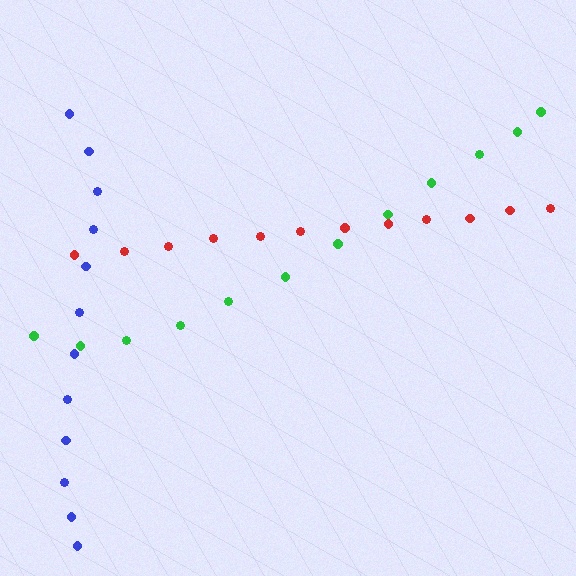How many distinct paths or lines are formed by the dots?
There are 3 distinct paths.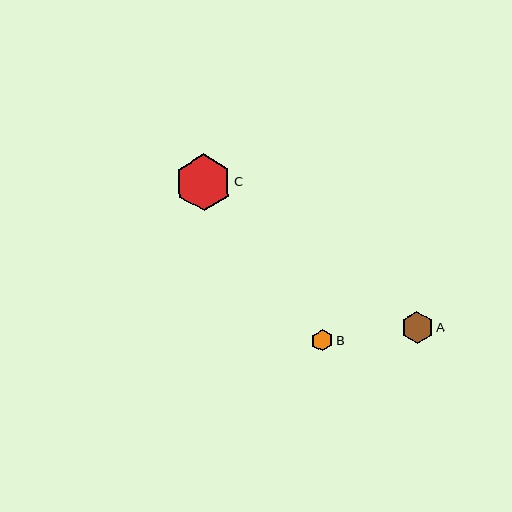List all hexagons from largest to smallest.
From largest to smallest: C, A, B.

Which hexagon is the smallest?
Hexagon B is the smallest with a size of approximately 21 pixels.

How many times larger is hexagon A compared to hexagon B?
Hexagon A is approximately 1.5 times the size of hexagon B.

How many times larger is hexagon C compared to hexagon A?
Hexagon C is approximately 1.8 times the size of hexagon A.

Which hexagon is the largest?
Hexagon C is the largest with a size of approximately 56 pixels.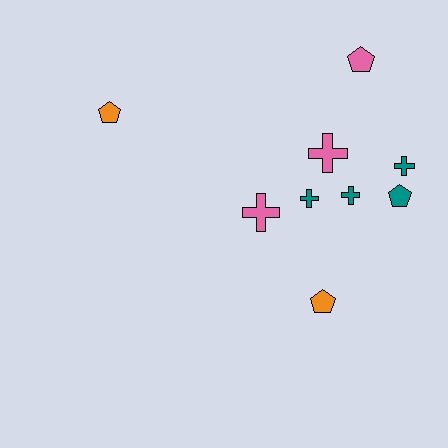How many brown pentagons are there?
There are no brown pentagons.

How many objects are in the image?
There are 9 objects.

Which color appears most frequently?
Teal, with 4 objects.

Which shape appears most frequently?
Cross, with 5 objects.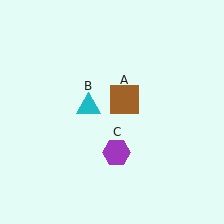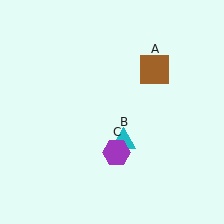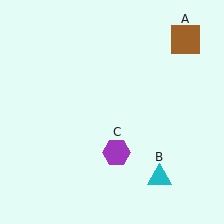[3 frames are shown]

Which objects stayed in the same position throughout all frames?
Purple hexagon (object C) remained stationary.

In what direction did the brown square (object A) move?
The brown square (object A) moved up and to the right.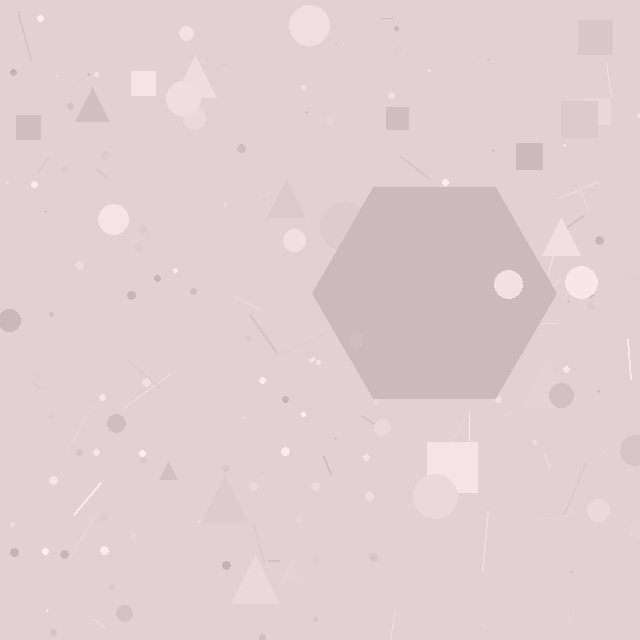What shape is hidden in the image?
A hexagon is hidden in the image.